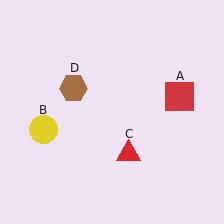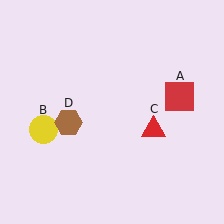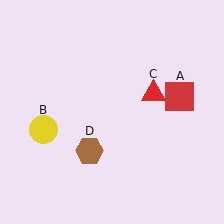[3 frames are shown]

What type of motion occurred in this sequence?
The red triangle (object C), brown hexagon (object D) rotated counterclockwise around the center of the scene.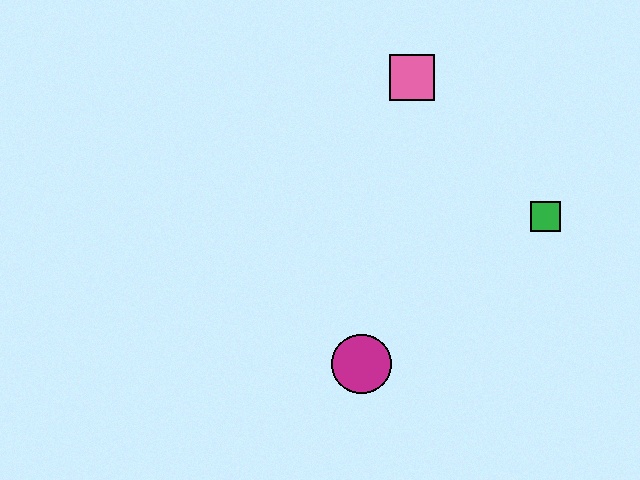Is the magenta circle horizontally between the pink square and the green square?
No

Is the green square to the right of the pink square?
Yes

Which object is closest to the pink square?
The green square is closest to the pink square.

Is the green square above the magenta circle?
Yes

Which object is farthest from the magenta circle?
The pink square is farthest from the magenta circle.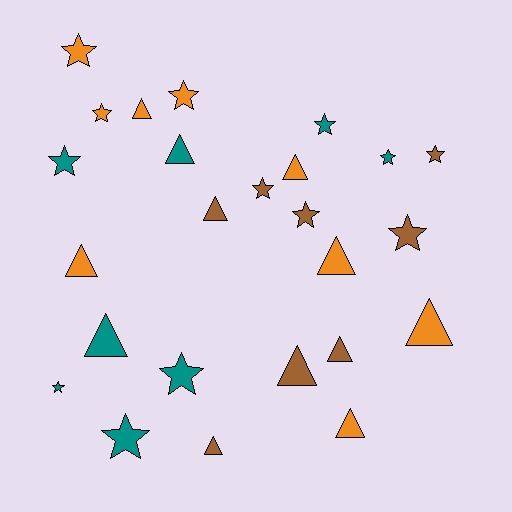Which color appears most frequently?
Orange, with 9 objects.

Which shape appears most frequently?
Star, with 13 objects.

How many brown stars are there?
There are 4 brown stars.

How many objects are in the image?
There are 25 objects.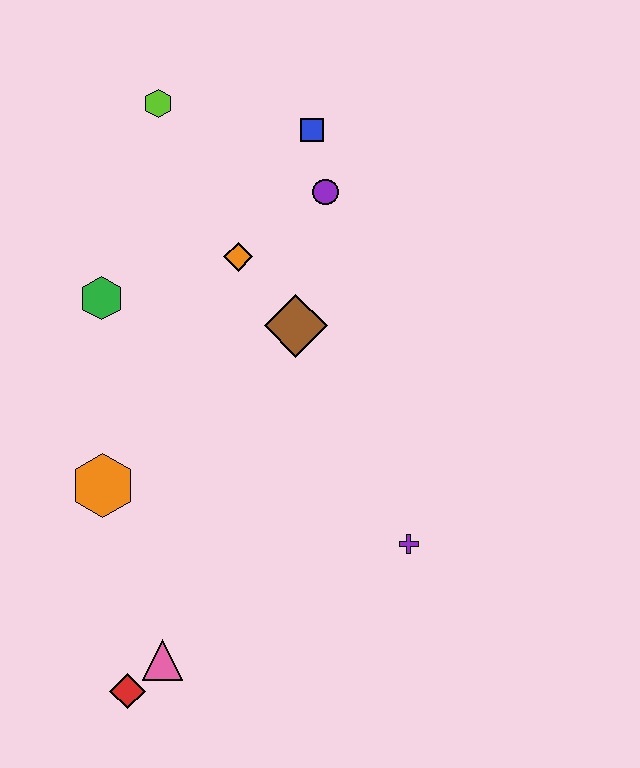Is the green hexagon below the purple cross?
No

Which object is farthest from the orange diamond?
The red diamond is farthest from the orange diamond.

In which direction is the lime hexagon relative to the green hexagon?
The lime hexagon is above the green hexagon.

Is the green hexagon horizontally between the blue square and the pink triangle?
No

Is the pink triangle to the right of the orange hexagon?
Yes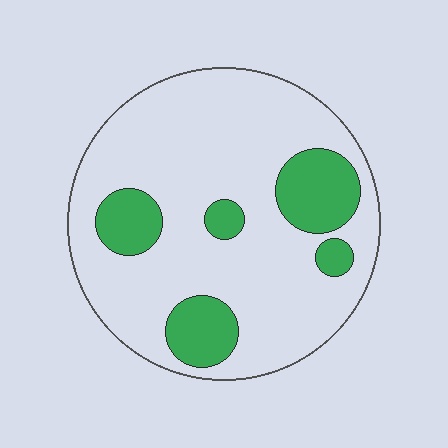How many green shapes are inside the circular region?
5.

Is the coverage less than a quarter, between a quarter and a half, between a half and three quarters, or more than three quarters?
Less than a quarter.